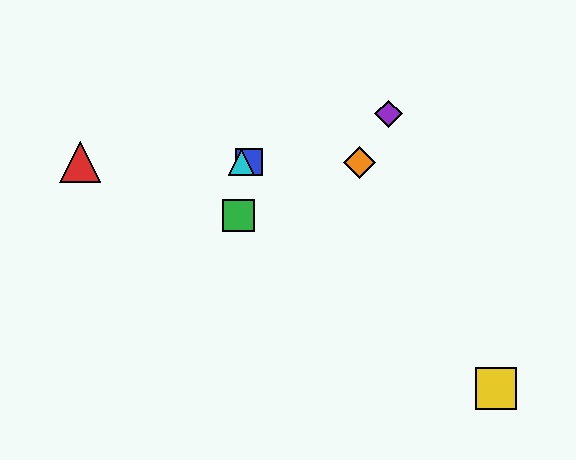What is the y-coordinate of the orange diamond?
The orange diamond is at y≈162.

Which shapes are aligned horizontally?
The red triangle, the blue square, the orange diamond, the cyan triangle are aligned horizontally.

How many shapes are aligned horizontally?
4 shapes (the red triangle, the blue square, the orange diamond, the cyan triangle) are aligned horizontally.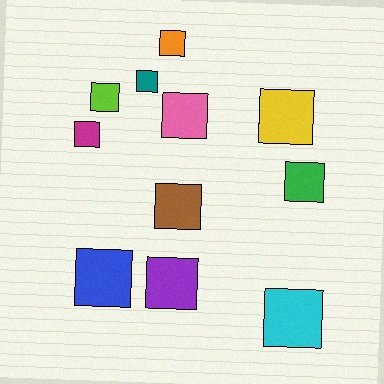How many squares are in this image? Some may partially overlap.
There are 11 squares.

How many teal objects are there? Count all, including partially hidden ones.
There is 1 teal object.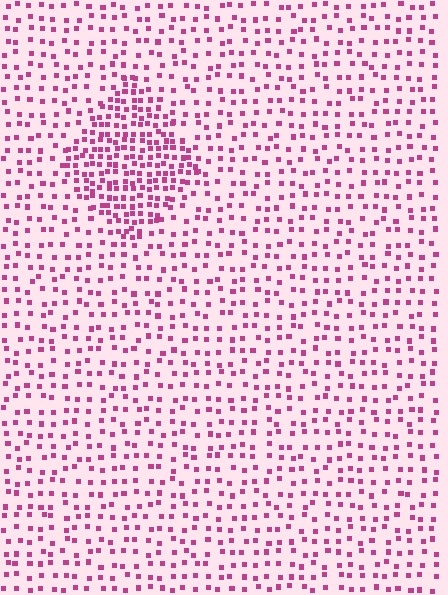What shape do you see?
I see a diamond.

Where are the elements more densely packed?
The elements are more densely packed inside the diamond boundary.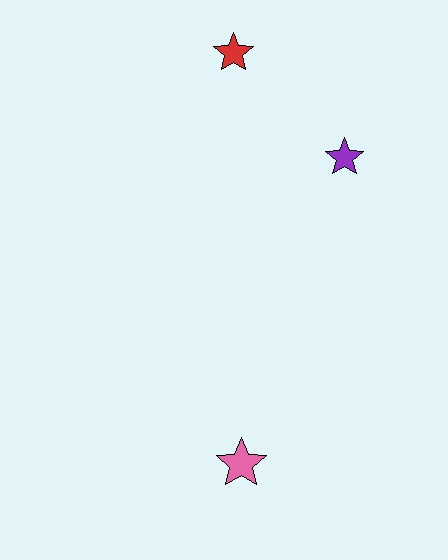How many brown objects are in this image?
There are no brown objects.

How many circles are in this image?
There are no circles.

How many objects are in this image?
There are 3 objects.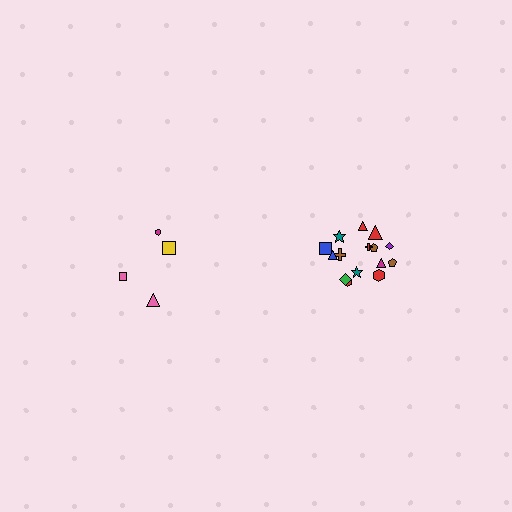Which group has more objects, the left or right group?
The right group.